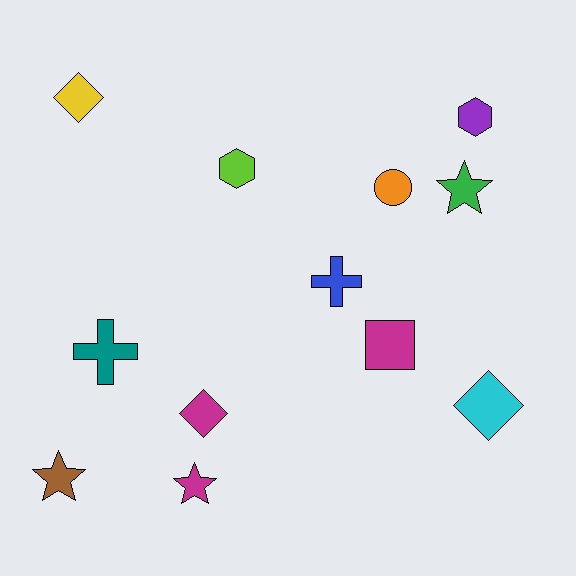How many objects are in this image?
There are 12 objects.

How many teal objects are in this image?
There is 1 teal object.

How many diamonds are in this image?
There are 3 diamonds.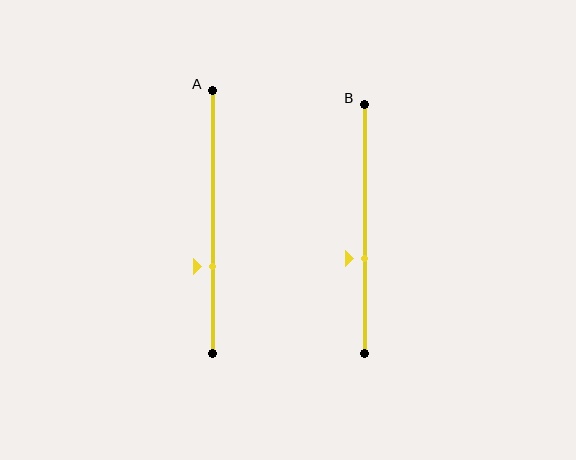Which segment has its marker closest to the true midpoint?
Segment B has its marker closest to the true midpoint.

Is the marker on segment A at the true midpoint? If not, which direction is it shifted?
No, the marker on segment A is shifted downward by about 17% of the segment length.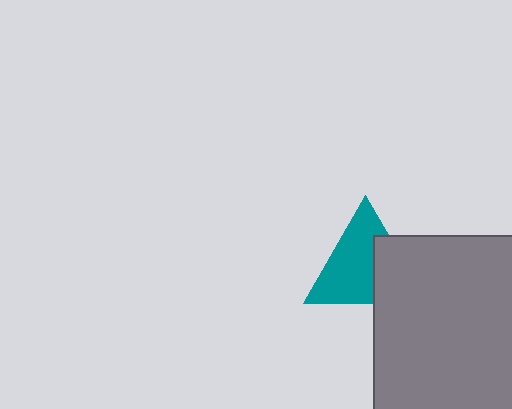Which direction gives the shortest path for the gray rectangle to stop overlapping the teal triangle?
Moving toward the lower-right gives the shortest separation.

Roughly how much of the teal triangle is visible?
About half of it is visible (roughly 65%).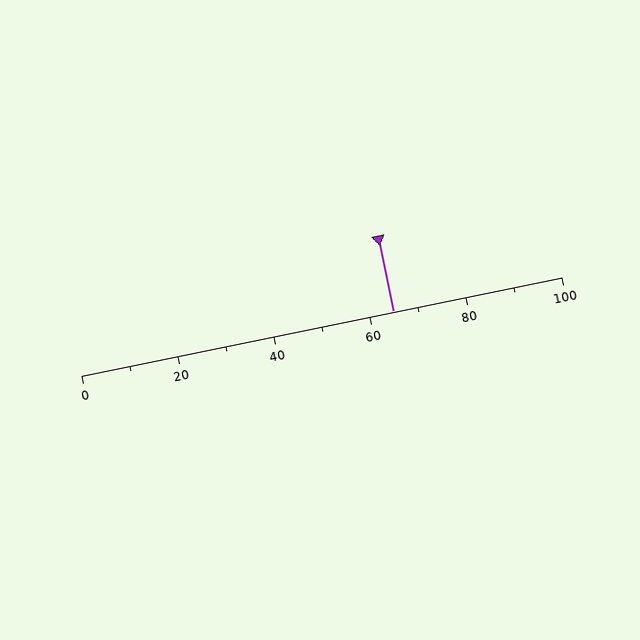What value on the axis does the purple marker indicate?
The marker indicates approximately 65.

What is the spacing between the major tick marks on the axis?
The major ticks are spaced 20 apart.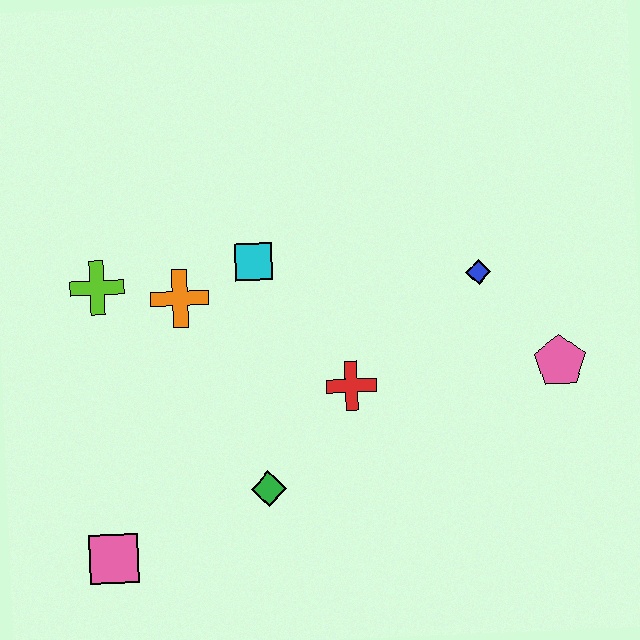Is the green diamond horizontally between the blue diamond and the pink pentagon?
No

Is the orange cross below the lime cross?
Yes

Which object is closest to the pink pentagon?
The blue diamond is closest to the pink pentagon.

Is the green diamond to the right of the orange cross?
Yes